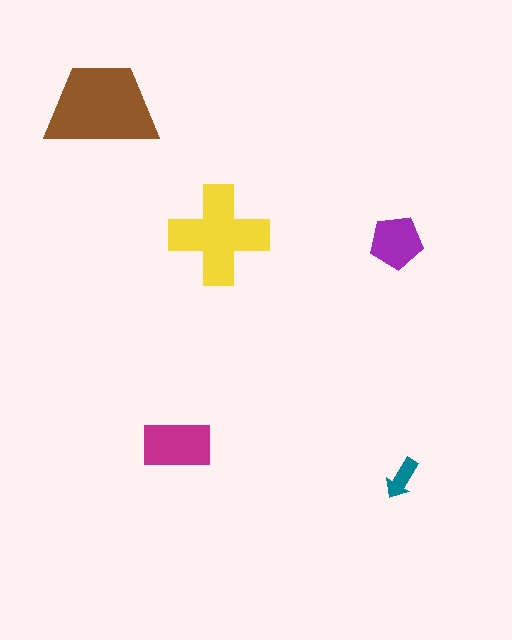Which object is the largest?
The brown trapezoid.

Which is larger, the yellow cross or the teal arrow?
The yellow cross.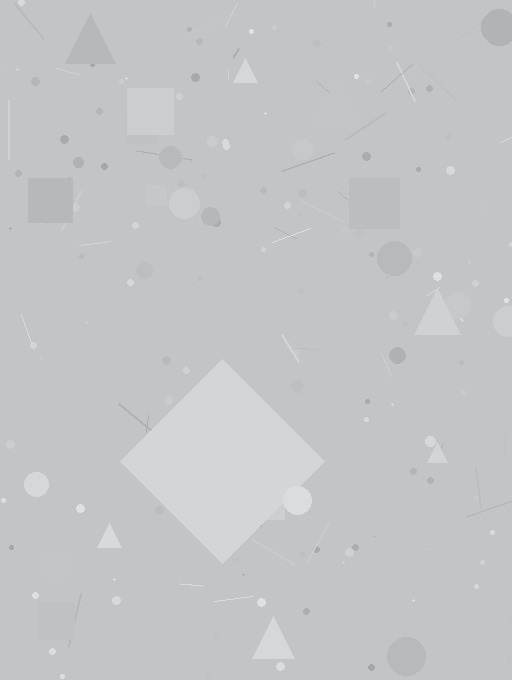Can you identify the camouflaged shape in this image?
The camouflaged shape is a diamond.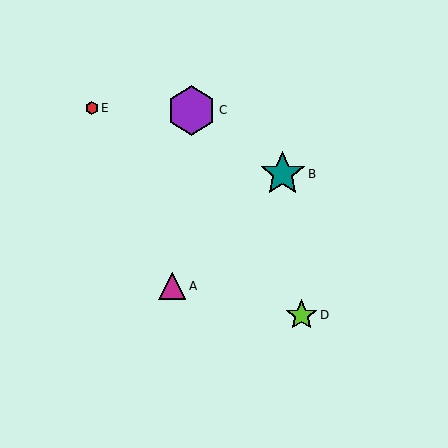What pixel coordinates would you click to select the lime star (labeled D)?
Click at (302, 315) to select the lime star D.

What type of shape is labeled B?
Shape B is a teal star.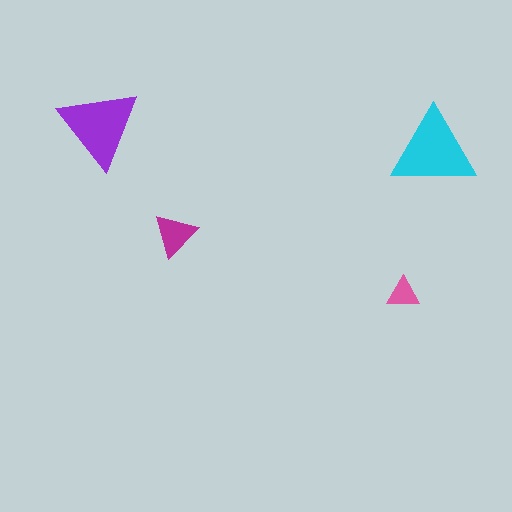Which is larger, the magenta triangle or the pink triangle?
The magenta one.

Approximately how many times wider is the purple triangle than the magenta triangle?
About 2 times wider.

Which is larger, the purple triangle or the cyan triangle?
The cyan one.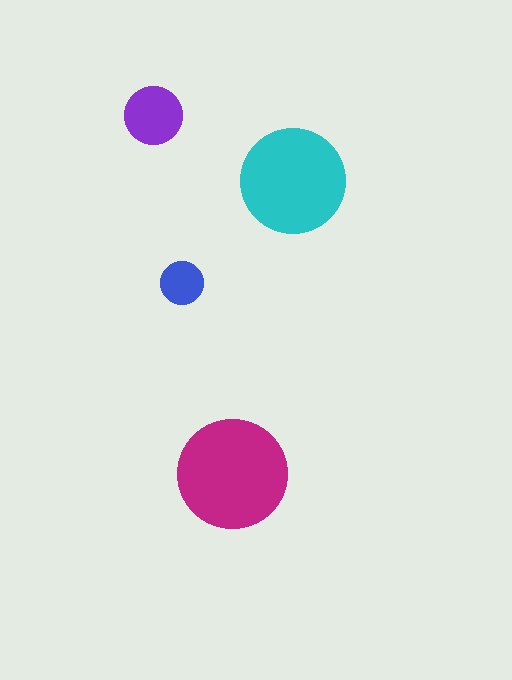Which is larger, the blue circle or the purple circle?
The purple one.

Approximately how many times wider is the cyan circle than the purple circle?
About 2 times wider.